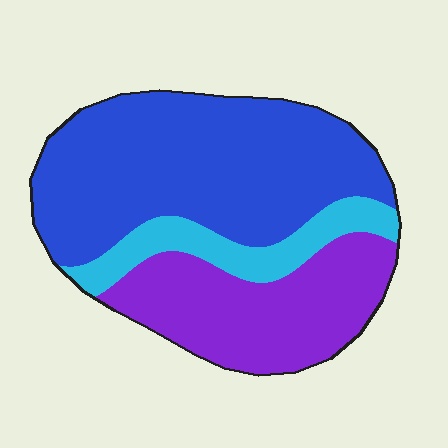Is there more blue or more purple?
Blue.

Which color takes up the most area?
Blue, at roughly 55%.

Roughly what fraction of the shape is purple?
Purple covers roughly 30% of the shape.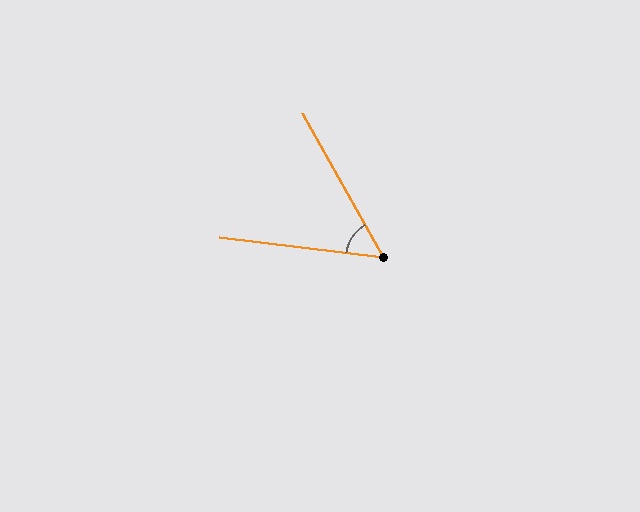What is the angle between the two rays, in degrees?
Approximately 53 degrees.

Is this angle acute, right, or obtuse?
It is acute.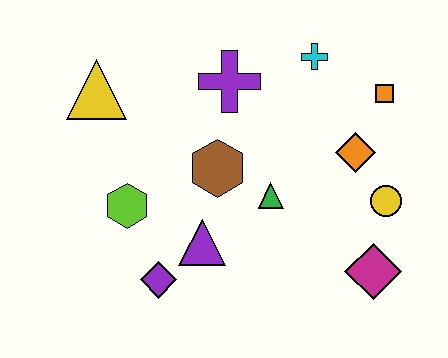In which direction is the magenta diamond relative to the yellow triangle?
The magenta diamond is to the right of the yellow triangle.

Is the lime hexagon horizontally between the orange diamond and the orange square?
No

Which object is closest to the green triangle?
The brown hexagon is closest to the green triangle.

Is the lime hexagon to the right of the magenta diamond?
No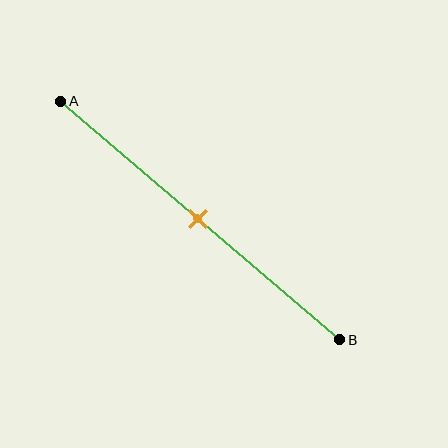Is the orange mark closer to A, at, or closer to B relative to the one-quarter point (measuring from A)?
The orange mark is closer to point B than the one-quarter point of segment AB.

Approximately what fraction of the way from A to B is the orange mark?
The orange mark is approximately 50% of the way from A to B.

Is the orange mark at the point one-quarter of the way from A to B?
No, the mark is at about 50% from A, not at the 25% one-quarter point.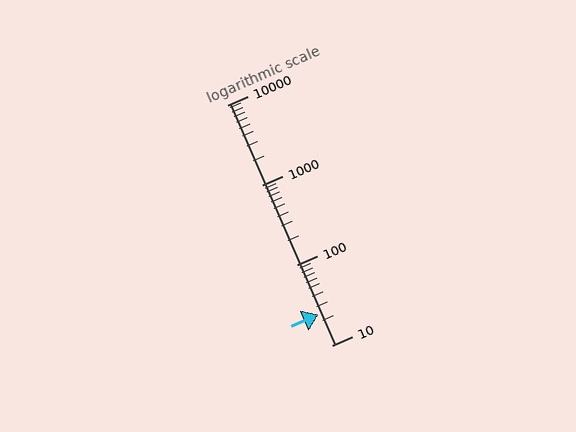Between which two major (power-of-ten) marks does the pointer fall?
The pointer is between 10 and 100.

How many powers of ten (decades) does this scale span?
The scale spans 3 decades, from 10 to 10000.